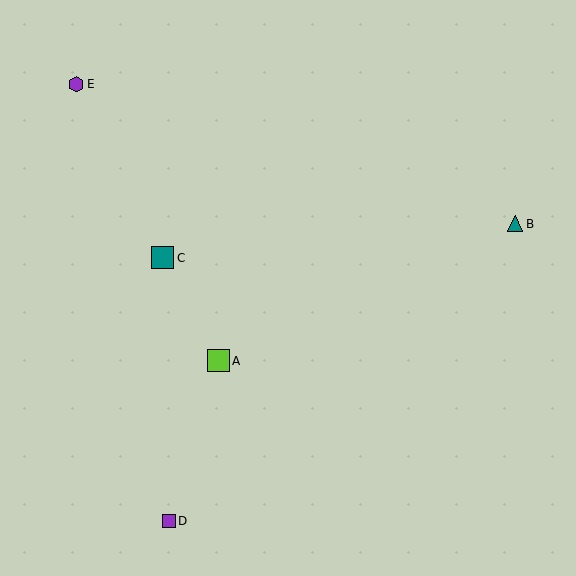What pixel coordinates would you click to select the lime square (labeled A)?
Click at (219, 361) to select the lime square A.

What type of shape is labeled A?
Shape A is a lime square.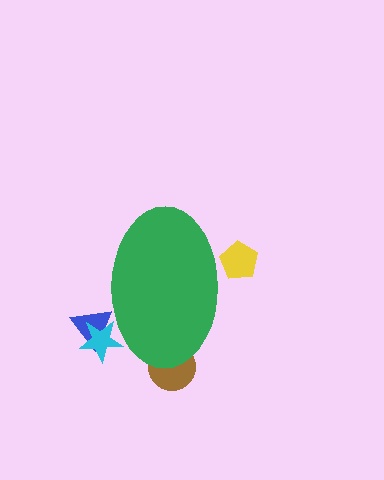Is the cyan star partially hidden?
Yes, the cyan star is partially hidden behind the green ellipse.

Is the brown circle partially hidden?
Yes, the brown circle is partially hidden behind the green ellipse.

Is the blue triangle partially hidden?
Yes, the blue triangle is partially hidden behind the green ellipse.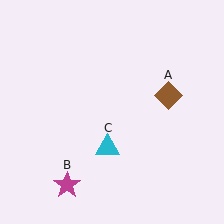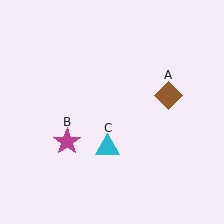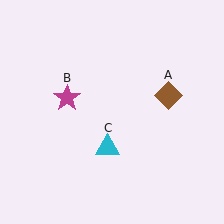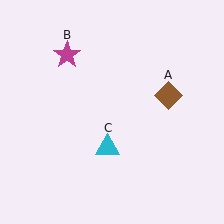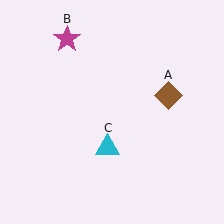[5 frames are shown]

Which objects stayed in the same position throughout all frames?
Brown diamond (object A) and cyan triangle (object C) remained stationary.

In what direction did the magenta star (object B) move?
The magenta star (object B) moved up.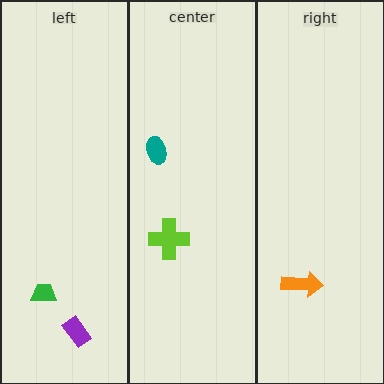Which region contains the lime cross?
The center region.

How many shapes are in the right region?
1.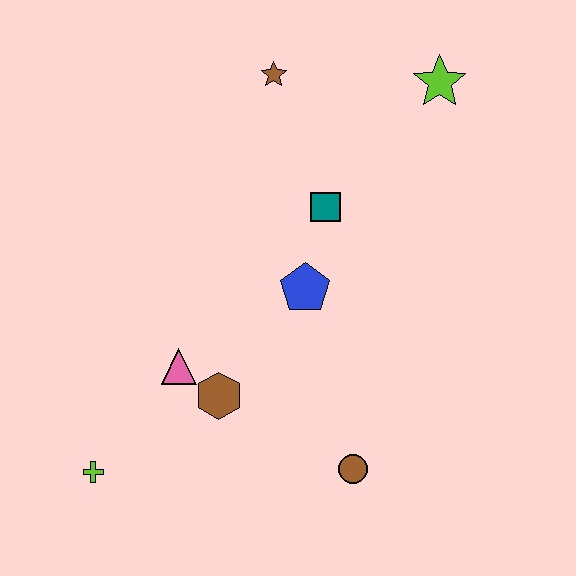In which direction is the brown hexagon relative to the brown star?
The brown hexagon is below the brown star.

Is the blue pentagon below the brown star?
Yes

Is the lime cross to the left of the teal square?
Yes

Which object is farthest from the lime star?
The lime cross is farthest from the lime star.